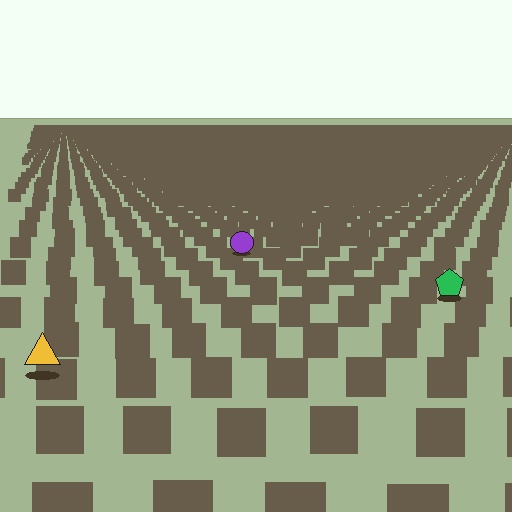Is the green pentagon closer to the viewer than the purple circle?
Yes. The green pentagon is closer — you can tell from the texture gradient: the ground texture is coarser near it.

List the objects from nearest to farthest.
From nearest to farthest: the yellow triangle, the green pentagon, the purple circle.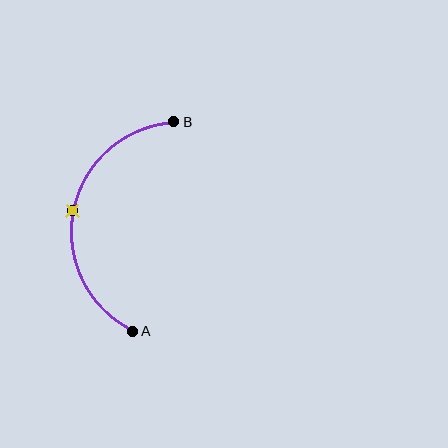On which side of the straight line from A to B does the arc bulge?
The arc bulges to the left of the straight line connecting A and B.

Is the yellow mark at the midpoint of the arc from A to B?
Yes. The yellow mark lies on the arc at equal arc-length from both A and B — it is the arc midpoint.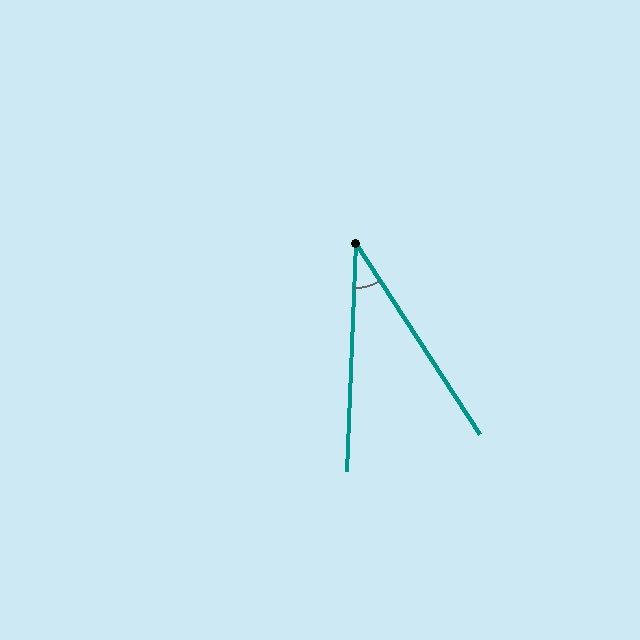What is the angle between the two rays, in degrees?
Approximately 35 degrees.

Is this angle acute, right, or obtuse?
It is acute.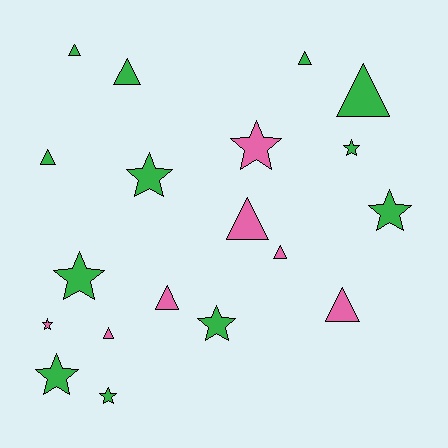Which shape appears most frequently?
Triangle, with 10 objects.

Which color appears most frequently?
Green, with 12 objects.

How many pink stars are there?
There are 2 pink stars.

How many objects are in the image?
There are 19 objects.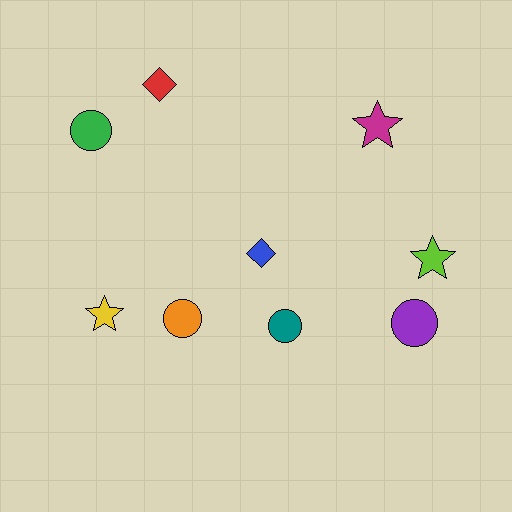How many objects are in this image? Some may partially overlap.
There are 9 objects.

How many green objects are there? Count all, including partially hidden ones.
There is 1 green object.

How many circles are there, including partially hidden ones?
There are 4 circles.